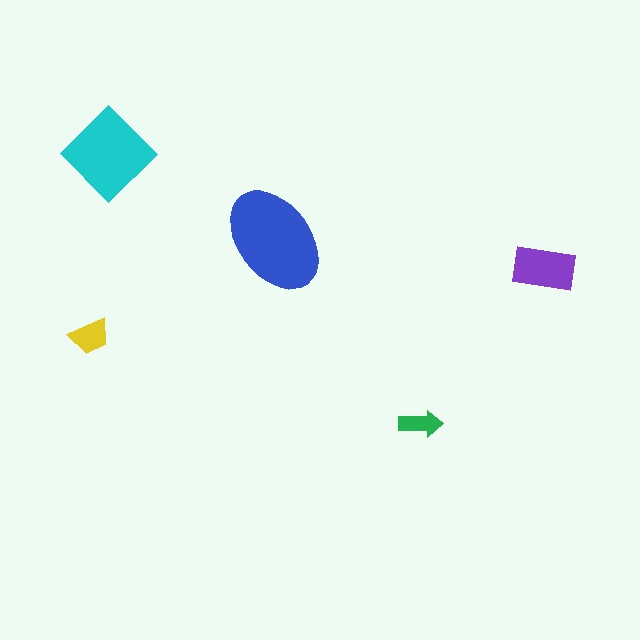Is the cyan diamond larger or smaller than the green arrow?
Larger.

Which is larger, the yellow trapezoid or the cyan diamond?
The cyan diamond.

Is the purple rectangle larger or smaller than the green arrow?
Larger.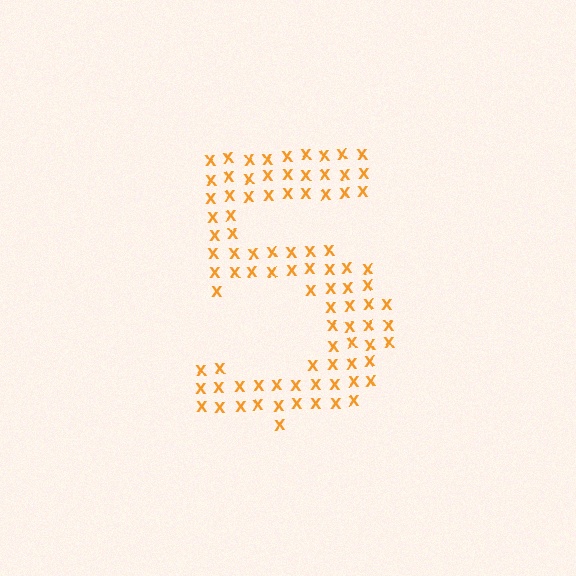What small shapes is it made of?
It is made of small letter X's.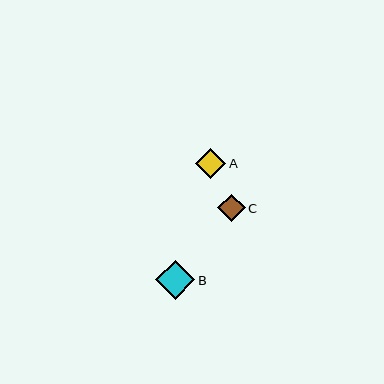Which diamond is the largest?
Diamond B is the largest with a size of approximately 39 pixels.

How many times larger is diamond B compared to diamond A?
Diamond B is approximately 1.3 times the size of diamond A.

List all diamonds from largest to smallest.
From largest to smallest: B, A, C.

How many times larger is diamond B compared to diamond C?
Diamond B is approximately 1.4 times the size of diamond C.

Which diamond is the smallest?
Diamond C is the smallest with a size of approximately 28 pixels.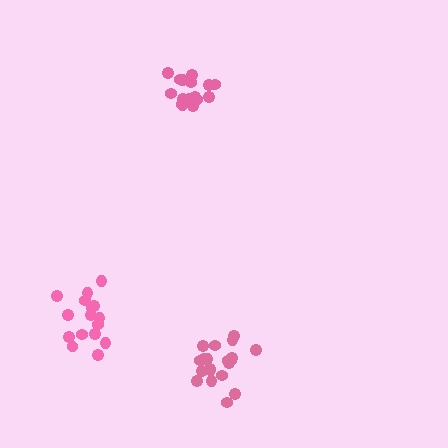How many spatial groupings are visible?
There are 3 spatial groupings.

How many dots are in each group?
Group 1: 19 dots, Group 2: 20 dots, Group 3: 16 dots (55 total).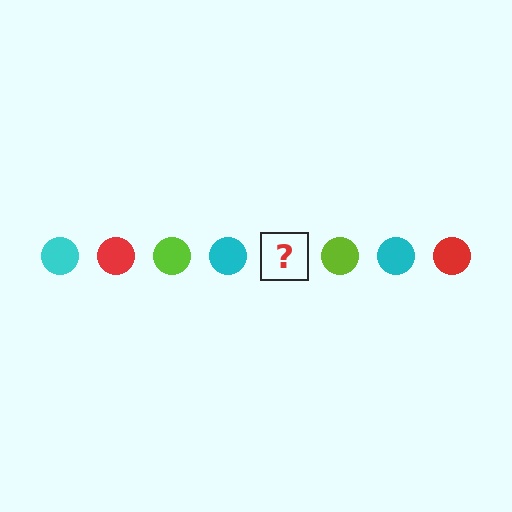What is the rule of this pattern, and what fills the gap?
The rule is that the pattern cycles through cyan, red, lime circles. The gap should be filled with a red circle.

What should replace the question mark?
The question mark should be replaced with a red circle.